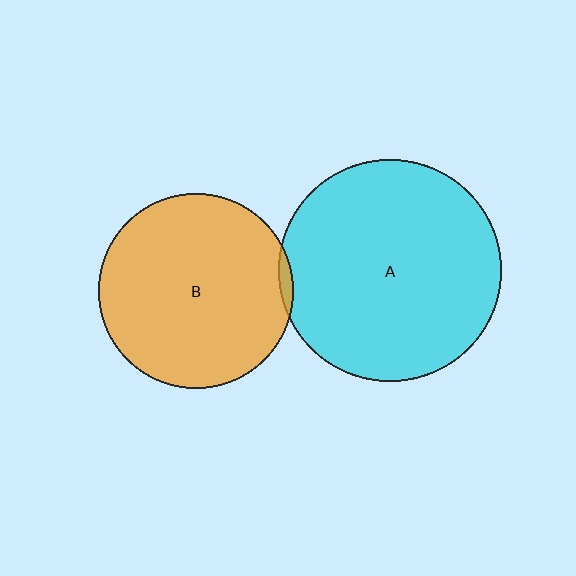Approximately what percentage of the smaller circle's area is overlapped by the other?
Approximately 5%.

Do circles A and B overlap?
Yes.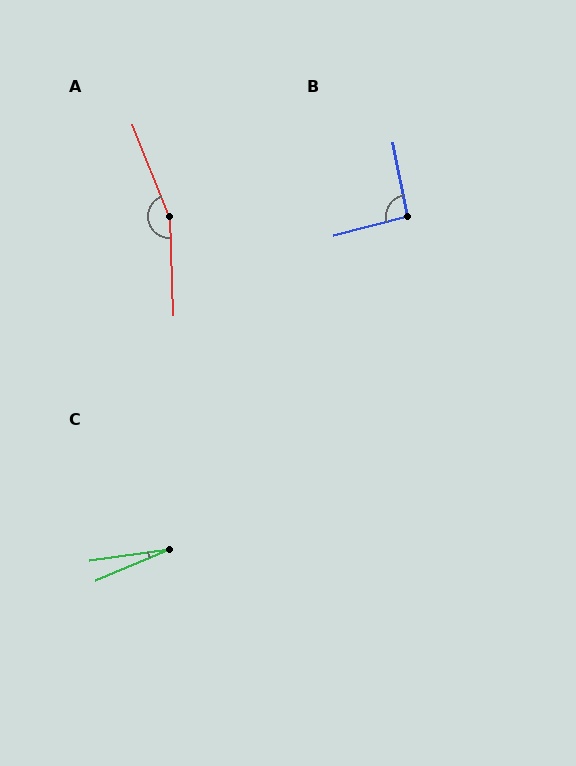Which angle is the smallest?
C, at approximately 15 degrees.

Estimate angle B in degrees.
Approximately 94 degrees.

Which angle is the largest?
A, at approximately 160 degrees.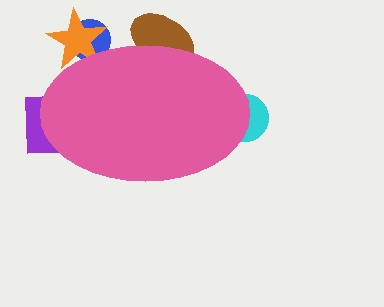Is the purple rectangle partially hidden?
Yes, the purple rectangle is partially hidden behind the pink ellipse.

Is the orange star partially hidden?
Yes, the orange star is partially hidden behind the pink ellipse.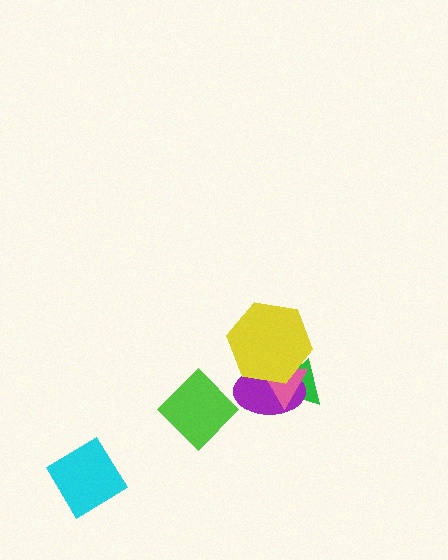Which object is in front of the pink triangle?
The yellow hexagon is in front of the pink triangle.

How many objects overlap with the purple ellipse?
3 objects overlap with the purple ellipse.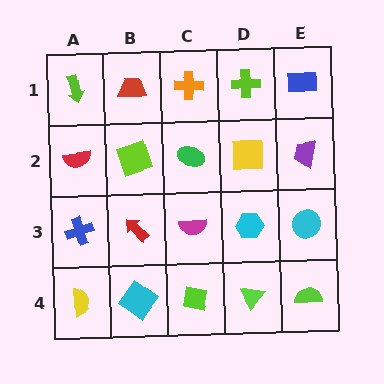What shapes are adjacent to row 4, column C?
A magenta semicircle (row 3, column C), a cyan diamond (row 4, column B), a lime triangle (row 4, column D).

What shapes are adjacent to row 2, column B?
A red trapezoid (row 1, column B), a red arrow (row 3, column B), a red semicircle (row 2, column A), a green ellipse (row 2, column C).